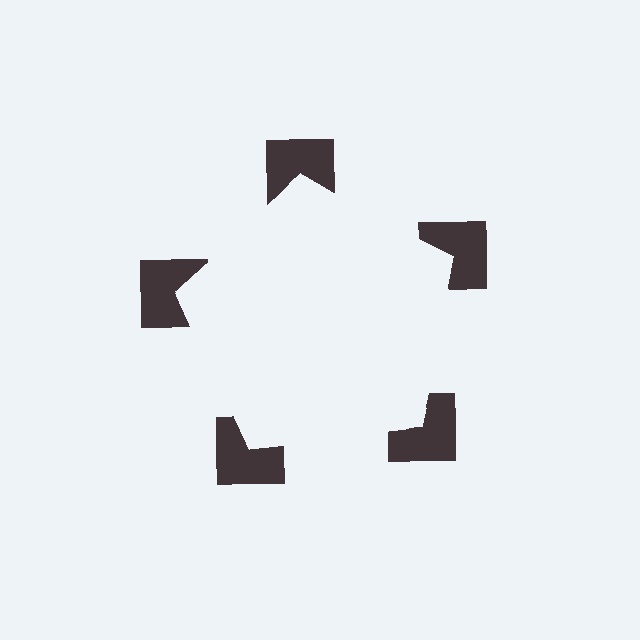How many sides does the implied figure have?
5 sides.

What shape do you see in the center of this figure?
An illusory pentagon — its edges are inferred from the aligned wedge cuts in the notched squares, not physically drawn.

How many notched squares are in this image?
There are 5 — one at each vertex of the illusory pentagon.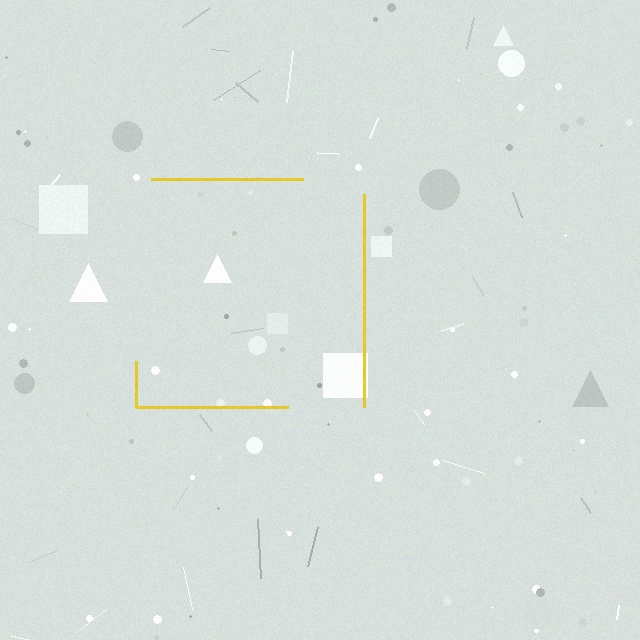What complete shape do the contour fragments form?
The contour fragments form a square.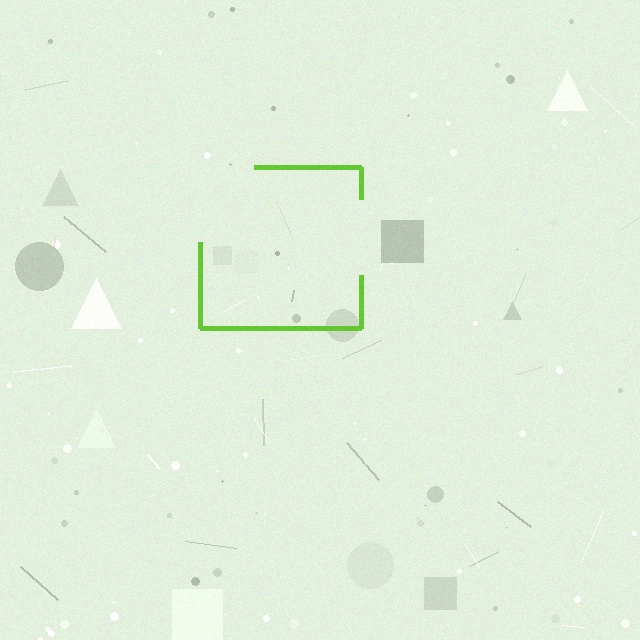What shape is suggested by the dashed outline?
The dashed outline suggests a square.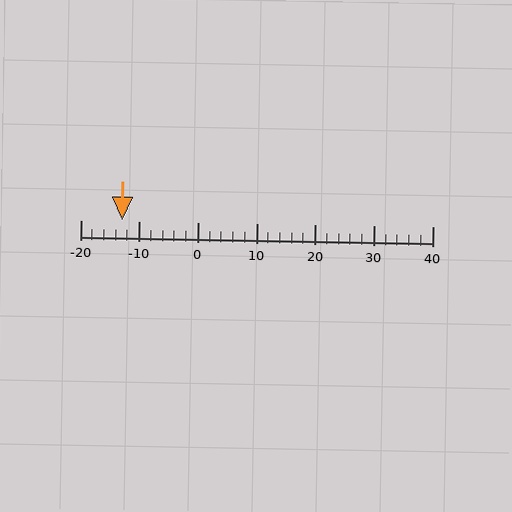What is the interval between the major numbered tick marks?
The major tick marks are spaced 10 units apart.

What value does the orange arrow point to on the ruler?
The orange arrow points to approximately -13.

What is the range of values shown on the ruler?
The ruler shows values from -20 to 40.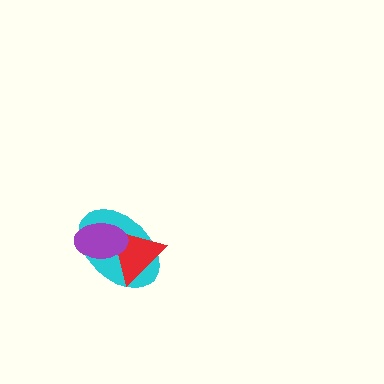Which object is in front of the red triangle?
The purple ellipse is in front of the red triangle.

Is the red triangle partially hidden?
Yes, it is partially covered by another shape.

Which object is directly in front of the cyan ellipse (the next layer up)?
The red triangle is directly in front of the cyan ellipse.